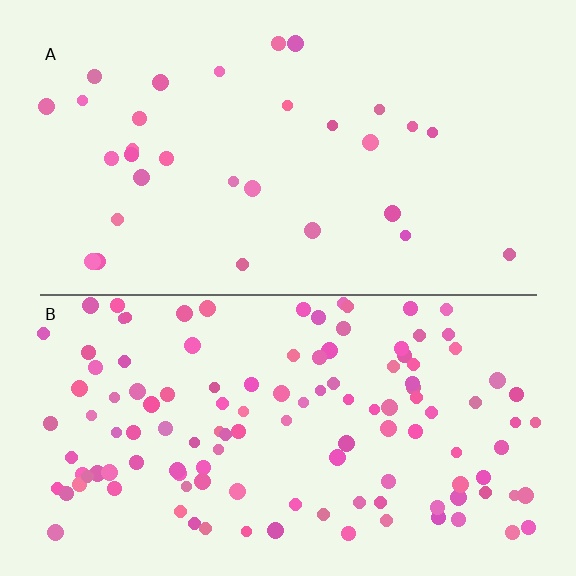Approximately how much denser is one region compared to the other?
Approximately 4.0× — region B over region A.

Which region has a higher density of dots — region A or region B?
B (the bottom).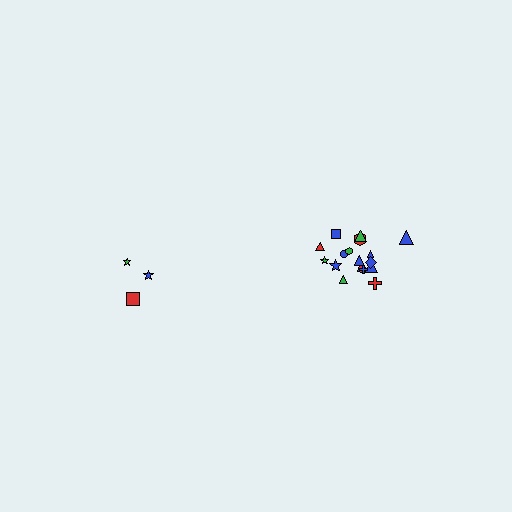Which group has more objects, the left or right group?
The right group.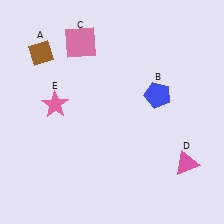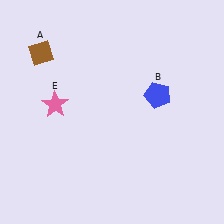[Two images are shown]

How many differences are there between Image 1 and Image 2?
There are 2 differences between the two images.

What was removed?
The pink square (C), the pink triangle (D) were removed in Image 2.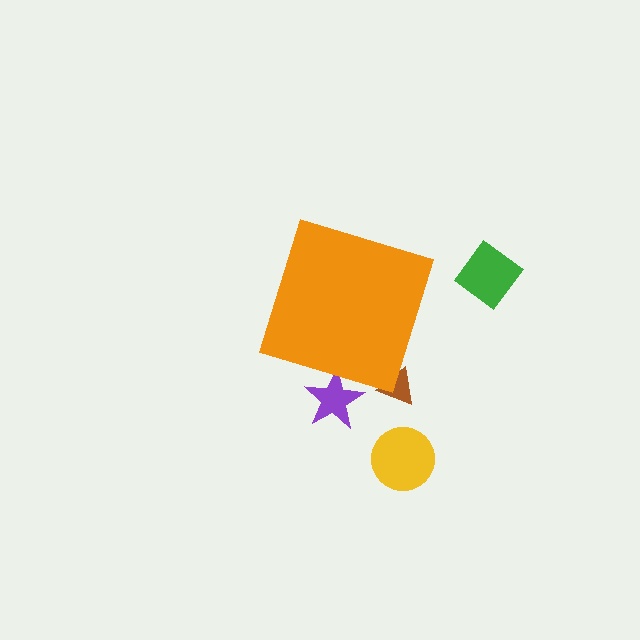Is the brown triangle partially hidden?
Yes, the brown triangle is partially hidden behind the orange diamond.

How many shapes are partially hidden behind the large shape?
2 shapes are partially hidden.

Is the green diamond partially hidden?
No, the green diamond is fully visible.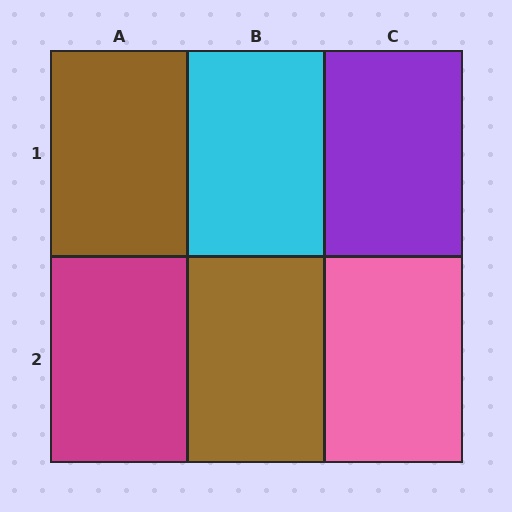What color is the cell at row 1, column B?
Cyan.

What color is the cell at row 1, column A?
Brown.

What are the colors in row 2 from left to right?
Magenta, brown, pink.